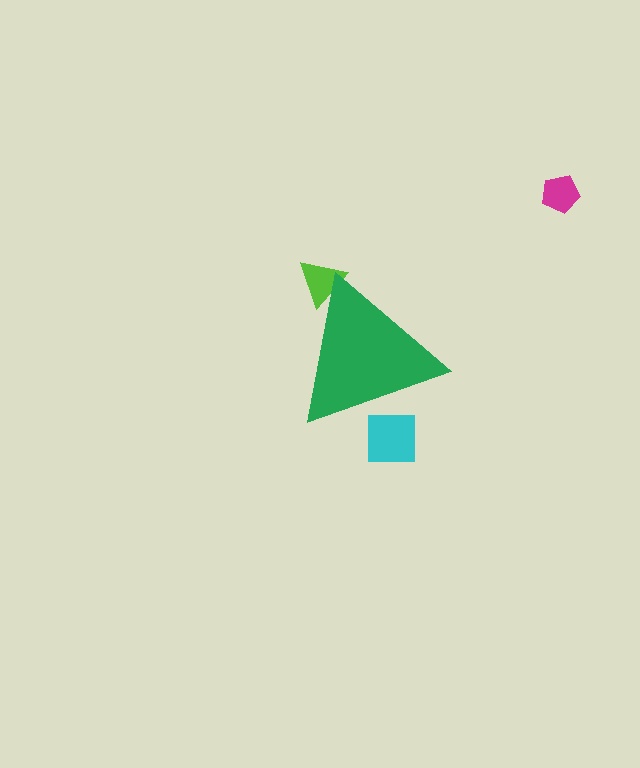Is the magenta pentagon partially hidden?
No, the magenta pentagon is fully visible.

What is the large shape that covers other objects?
A green triangle.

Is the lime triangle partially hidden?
Yes, the lime triangle is partially hidden behind the green triangle.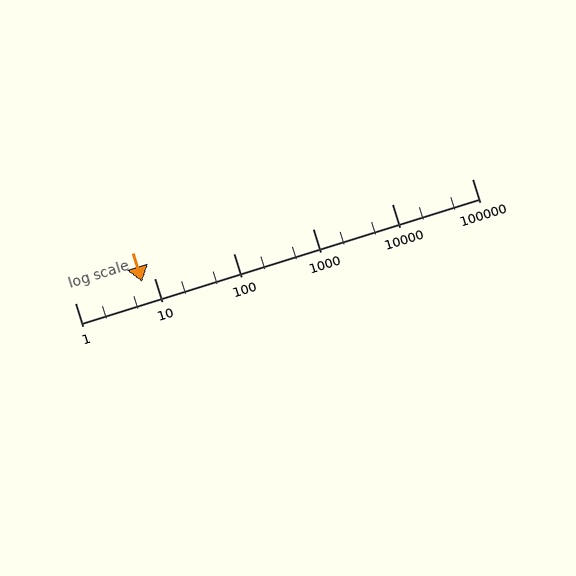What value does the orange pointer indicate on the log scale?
The pointer indicates approximately 7.1.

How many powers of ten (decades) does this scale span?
The scale spans 5 decades, from 1 to 100000.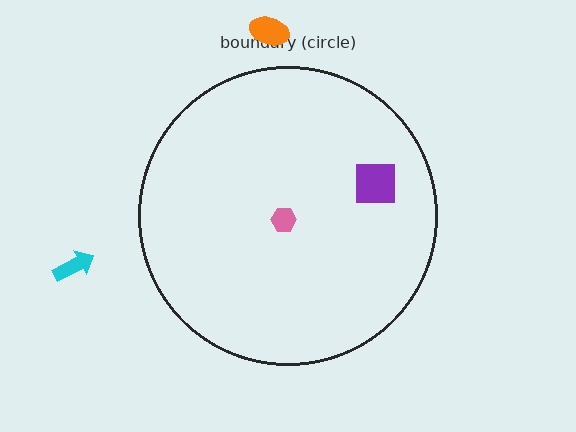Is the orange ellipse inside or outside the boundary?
Outside.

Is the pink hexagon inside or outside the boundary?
Inside.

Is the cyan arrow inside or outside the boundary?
Outside.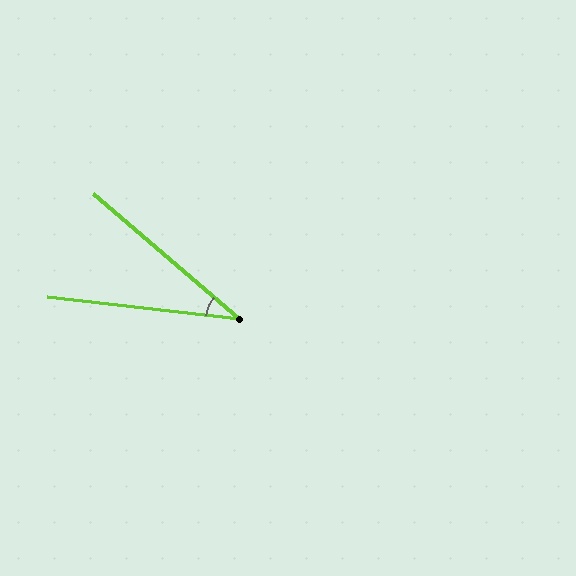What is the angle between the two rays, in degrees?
Approximately 34 degrees.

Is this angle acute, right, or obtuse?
It is acute.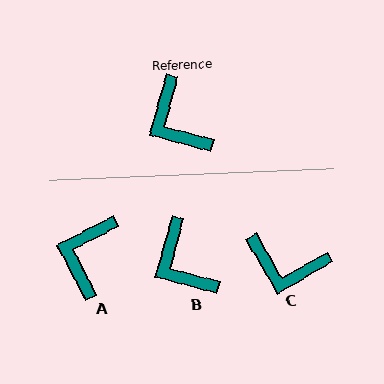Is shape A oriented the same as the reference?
No, it is off by about 47 degrees.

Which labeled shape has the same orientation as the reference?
B.